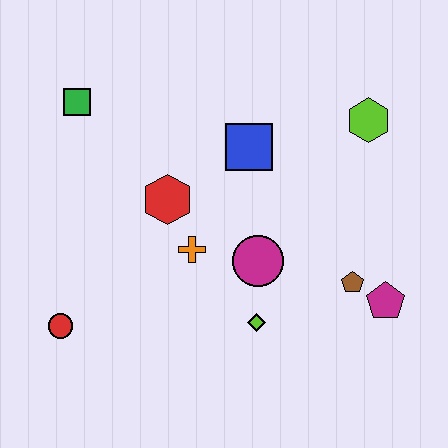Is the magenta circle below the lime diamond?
No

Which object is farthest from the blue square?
The red circle is farthest from the blue square.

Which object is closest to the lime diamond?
The magenta circle is closest to the lime diamond.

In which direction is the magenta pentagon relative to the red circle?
The magenta pentagon is to the right of the red circle.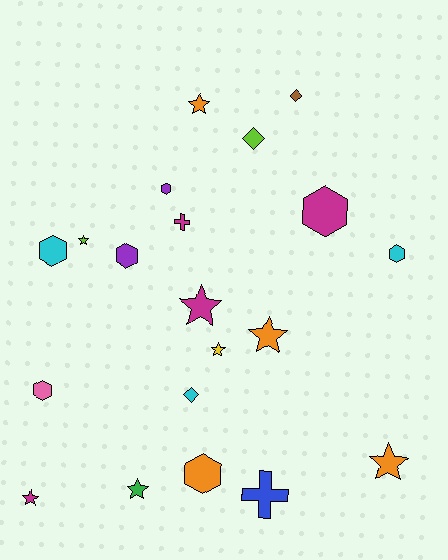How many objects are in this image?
There are 20 objects.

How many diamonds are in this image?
There are 3 diamonds.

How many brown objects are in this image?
There is 1 brown object.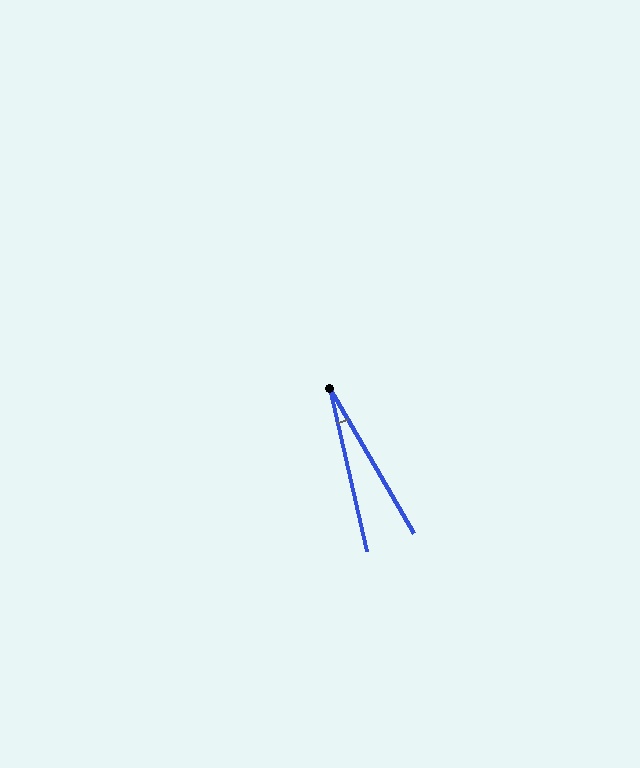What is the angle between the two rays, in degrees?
Approximately 18 degrees.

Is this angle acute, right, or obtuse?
It is acute.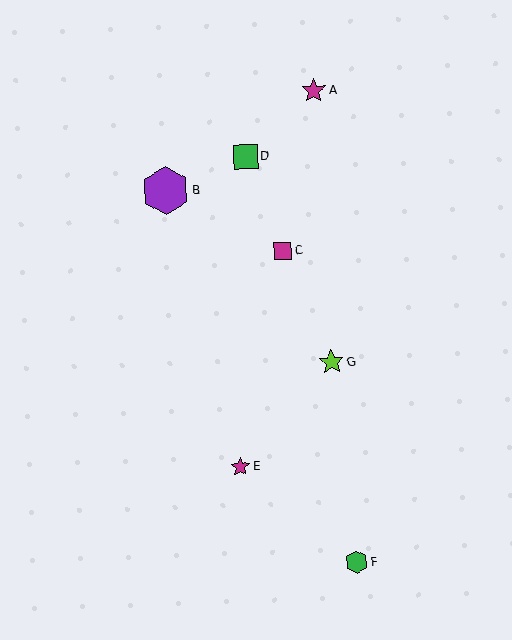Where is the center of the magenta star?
The center of the magenta star is at (240, 467).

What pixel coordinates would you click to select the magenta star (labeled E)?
Click at (240, 467) to select the magenta star E.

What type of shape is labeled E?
Shape E is a magenta star.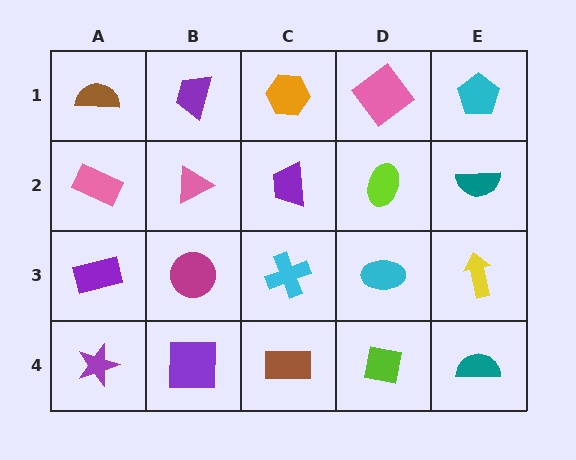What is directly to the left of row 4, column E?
A lime square.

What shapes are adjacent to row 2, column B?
A purple trapezoid (row 1, column B), a magenta circle (row 3, column B), a pink rectangle (row 2, column A), a purple trapezoid (row 2, column C).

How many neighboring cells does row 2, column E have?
3.